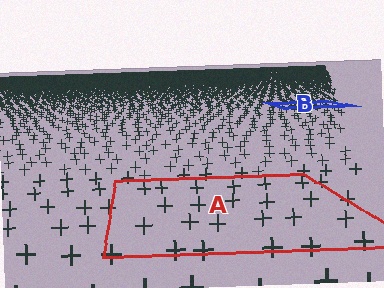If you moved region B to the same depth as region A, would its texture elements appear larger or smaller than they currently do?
They would appear larger. At a closer depth, the same texture elements are projected at a bigger on-screen size.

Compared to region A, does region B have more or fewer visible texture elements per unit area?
Region B has more texture elements per unit area — they are packed more densely because it is farther away.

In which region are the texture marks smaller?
The texture marks are smaller in region B, because it is farther away.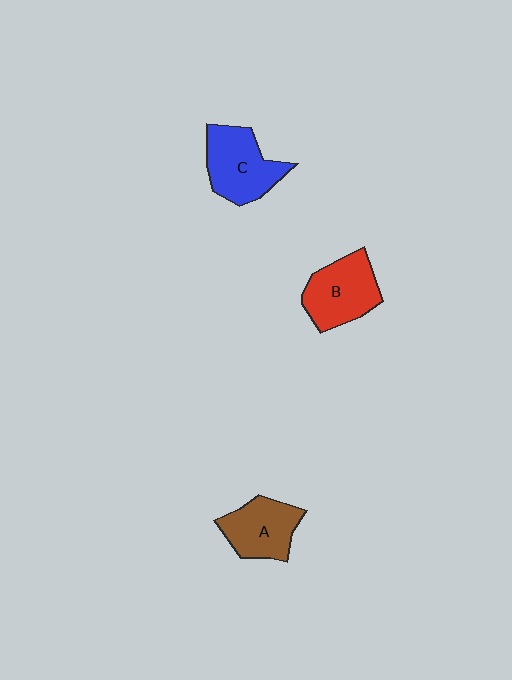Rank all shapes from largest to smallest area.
From largest to smallest: C (blue), B (red), A (brown).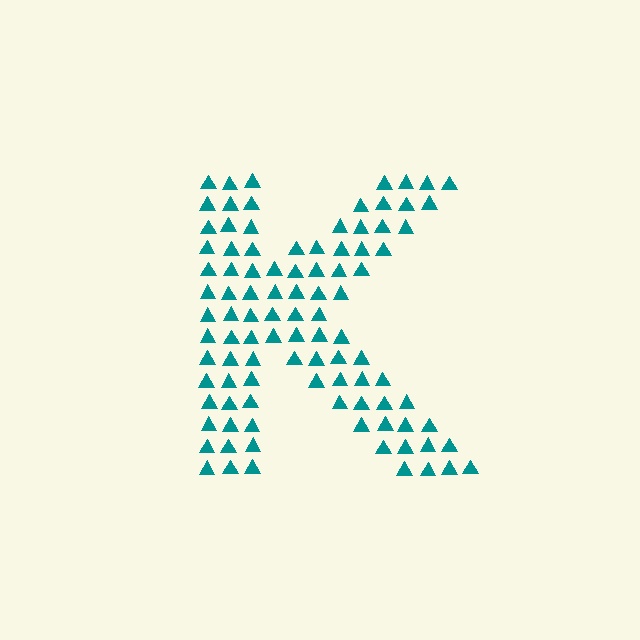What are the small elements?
The small elements are triangles.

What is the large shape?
The large shape is the letter K.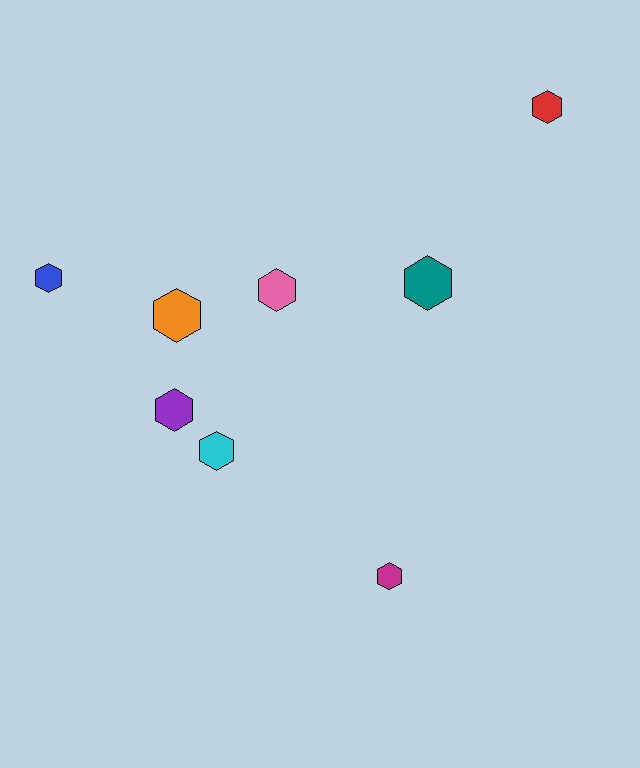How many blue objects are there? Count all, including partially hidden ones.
There is 1 blue object.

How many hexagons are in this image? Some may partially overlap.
There are 8 hexagons.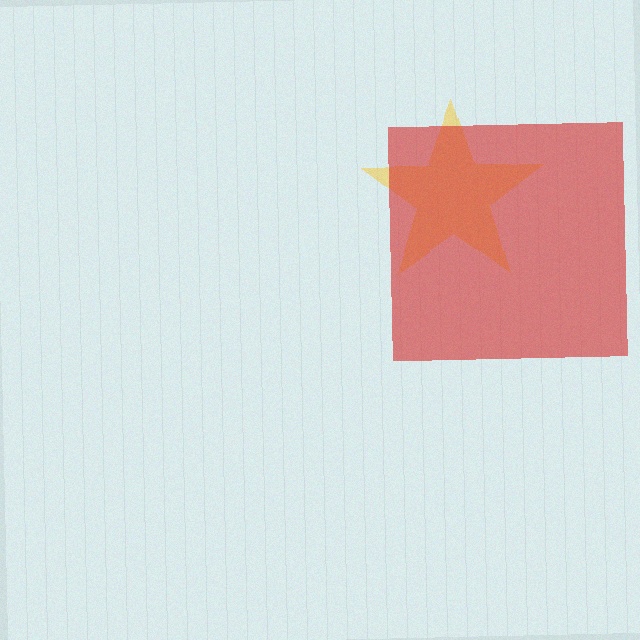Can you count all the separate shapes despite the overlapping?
Yes, there are 2 separate shapes.